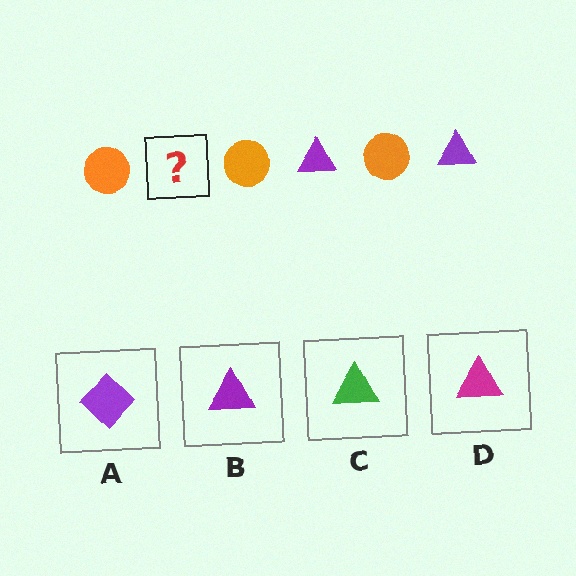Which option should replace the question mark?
Option B.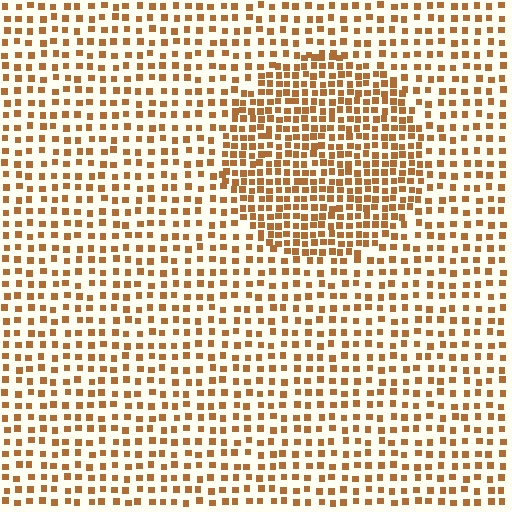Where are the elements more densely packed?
The elements are more densely packed inside the circle boundary.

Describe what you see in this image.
The image contains small brown elements arranged at two different densities. A circle-shaped region is visible where the elements are more densely packed than the surrounding area.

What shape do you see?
I see a circle.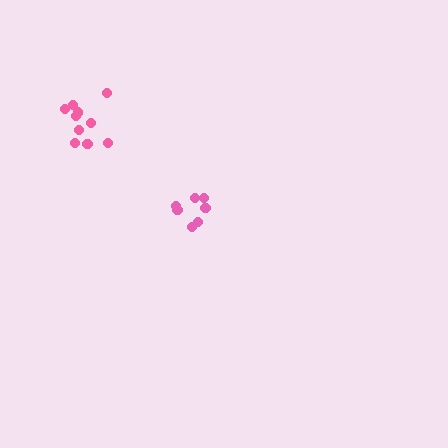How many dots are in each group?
Group 1: 7 dots, Group 2: 10 dots (17 total).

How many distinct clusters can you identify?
There are 2 distinct clusters.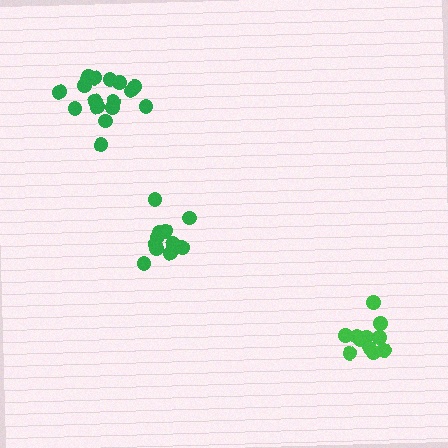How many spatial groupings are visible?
There are 3 spatial groupings.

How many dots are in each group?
Group 1: 11 dots, Group 2: 17 dots, Group 3: 11 dots (39 total).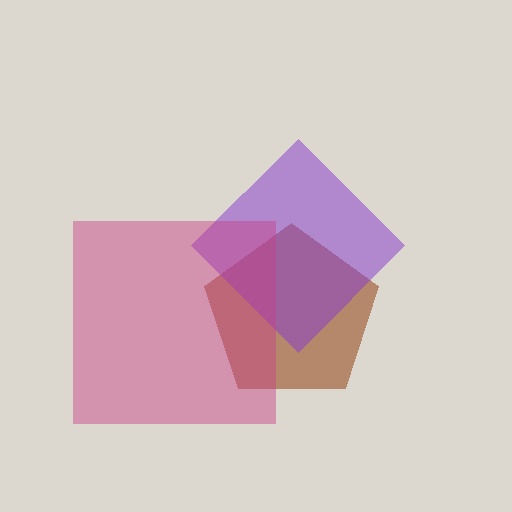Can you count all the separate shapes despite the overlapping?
Yes, there are 3 separate shapes.